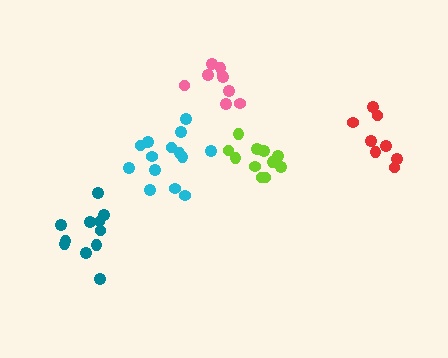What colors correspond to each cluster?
The clusters are colored: lime, pink, teal, red, cyan.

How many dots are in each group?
Group 1: 11 dots, Group 2: 9 dots, Group 3: 11 dots, Group 4: 8 dots, Group 5: 14 dots (53 total).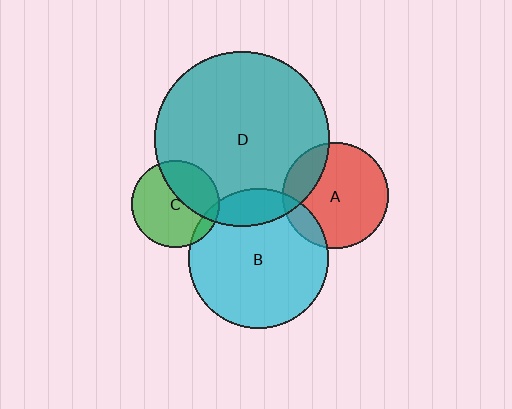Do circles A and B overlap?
Yes.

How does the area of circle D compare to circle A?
Approximately 2.7 times.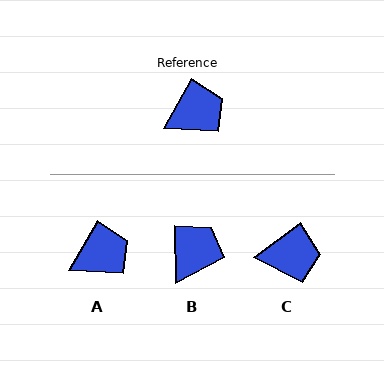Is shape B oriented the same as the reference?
No, it is off by about 31 degrees.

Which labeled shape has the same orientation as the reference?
A.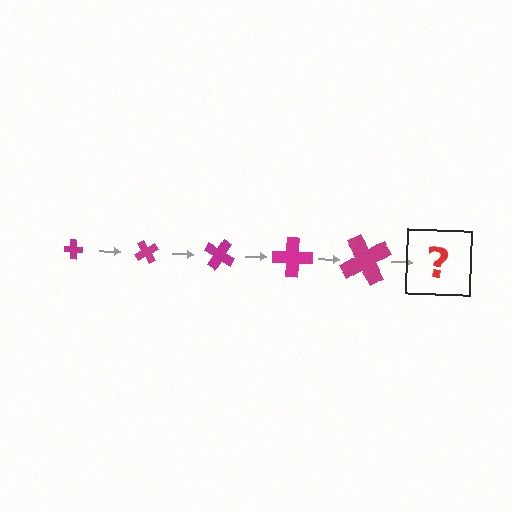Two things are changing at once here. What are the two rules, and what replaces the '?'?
The two rules are that the cross grows larger each step and it rotates 60 degrees each step. The '?' should be a cross, larger than the previous one and rotated 300 degrees from the start.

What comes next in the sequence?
The next element should be a cross, larger than the previous one and rotated 300 degrees from the start.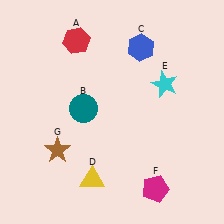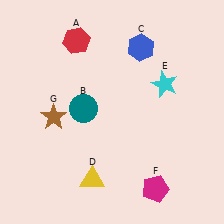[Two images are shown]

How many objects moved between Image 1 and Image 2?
1 object moved between the two images.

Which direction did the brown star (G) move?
The brown star (G) moved up.